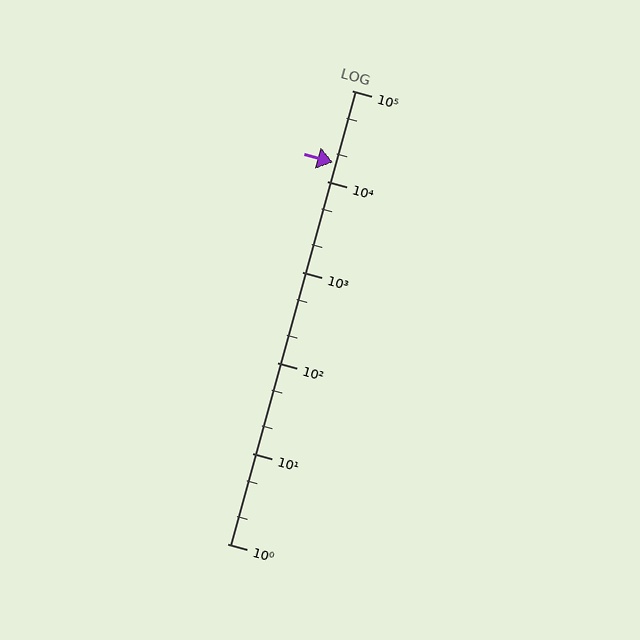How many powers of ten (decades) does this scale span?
The scale spans 5 decades, from 1 to 100000.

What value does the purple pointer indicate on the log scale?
The pointer indicates approximately 16000.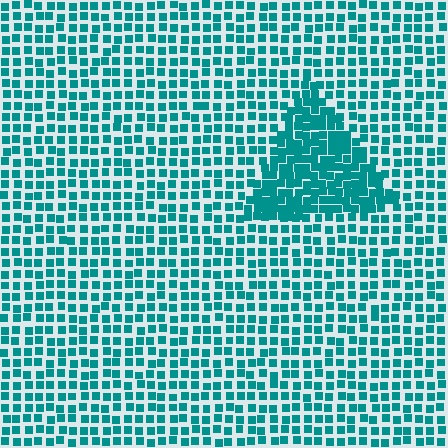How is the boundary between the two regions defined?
The boundary is defined by a change in element density (approximately 1.9x ratio). All elements are the same color, size, and shape.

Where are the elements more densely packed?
The elements are more densely packed inside the triangle boundary.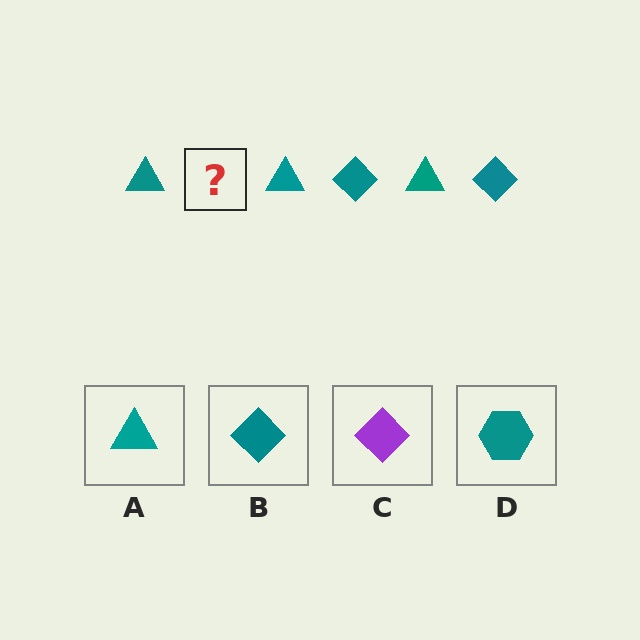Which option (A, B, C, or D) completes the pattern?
B.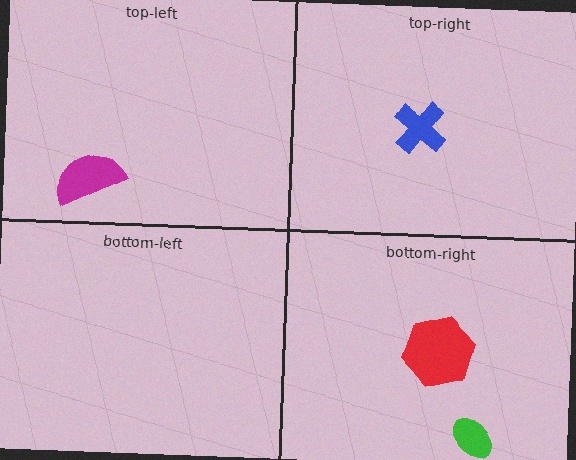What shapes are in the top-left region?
The magenta semicircle.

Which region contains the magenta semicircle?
The top-left region.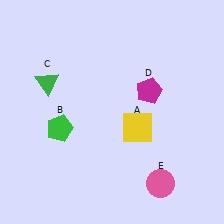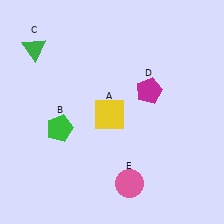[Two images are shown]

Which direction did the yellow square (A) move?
The yellow square (A) moved left.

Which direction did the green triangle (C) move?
The green triangle (C) moved up.